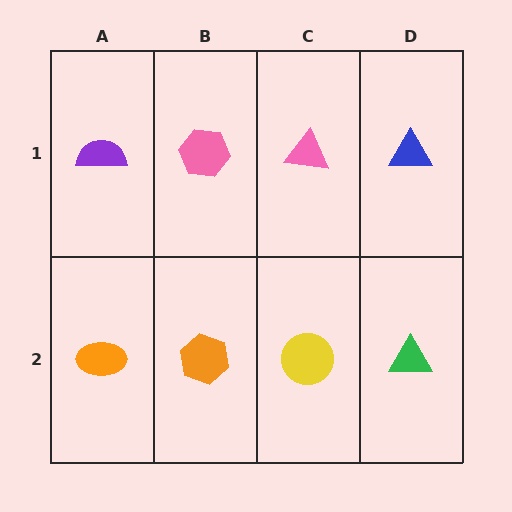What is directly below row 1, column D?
A green triangle.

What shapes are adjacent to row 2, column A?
A purple semicircle (row 1, column A), an orange hexagon (row 2, column B).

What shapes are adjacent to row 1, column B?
An orange hexagon (row 2, column B), a purple semicircle (row 1, column A), a pink triangle (row 1, column C).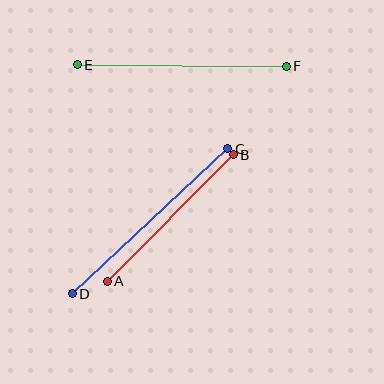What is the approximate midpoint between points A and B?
The midpoint is at approximately (170, 218) pixels.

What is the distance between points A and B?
The distance is approximately 178 pixels.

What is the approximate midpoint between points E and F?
The midpoint is at approximately (182, 65) pixels.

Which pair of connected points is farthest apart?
Points C and D are farthest apart.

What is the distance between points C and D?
The distance is approximately 212 pixels.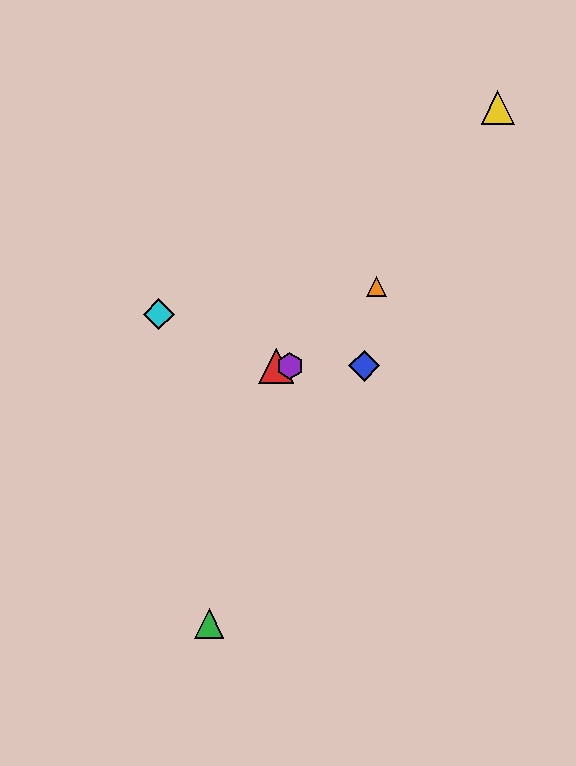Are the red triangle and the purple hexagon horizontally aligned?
Yes, both are at y≈366.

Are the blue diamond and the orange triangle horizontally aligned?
No, the blue diamond is at y≈366 and the orange triangle is at y≈287.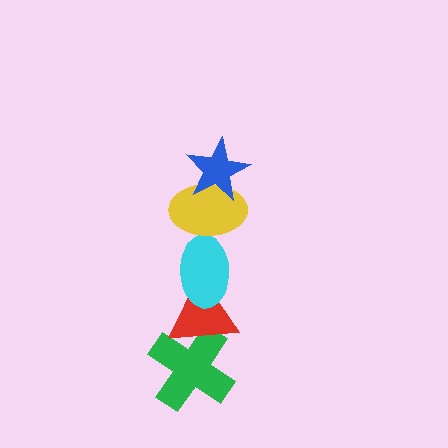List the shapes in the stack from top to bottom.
From top to bottom: the blue star, the yellow ellipse, the cyan ellipse, the red triangle, the green cross.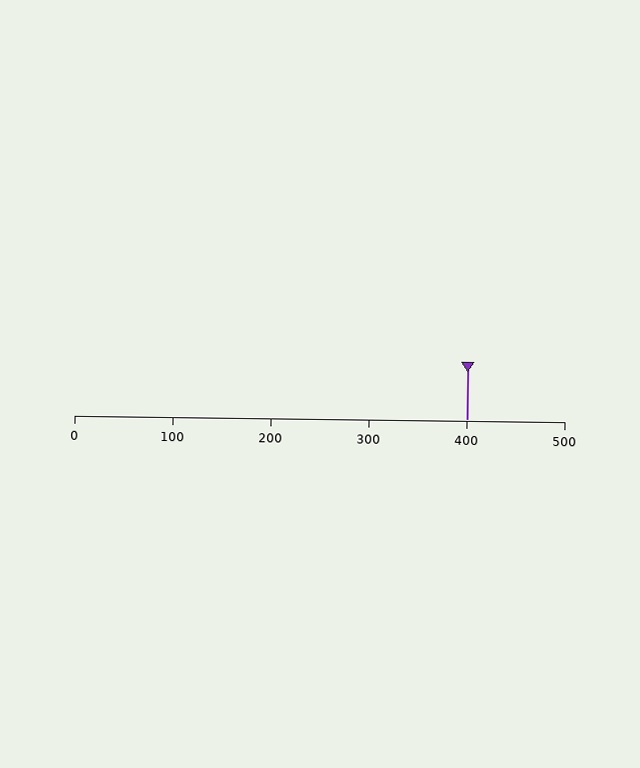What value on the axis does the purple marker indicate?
The marker indicates approximately 400.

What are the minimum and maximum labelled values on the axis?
The axis runs from 0 to 500.